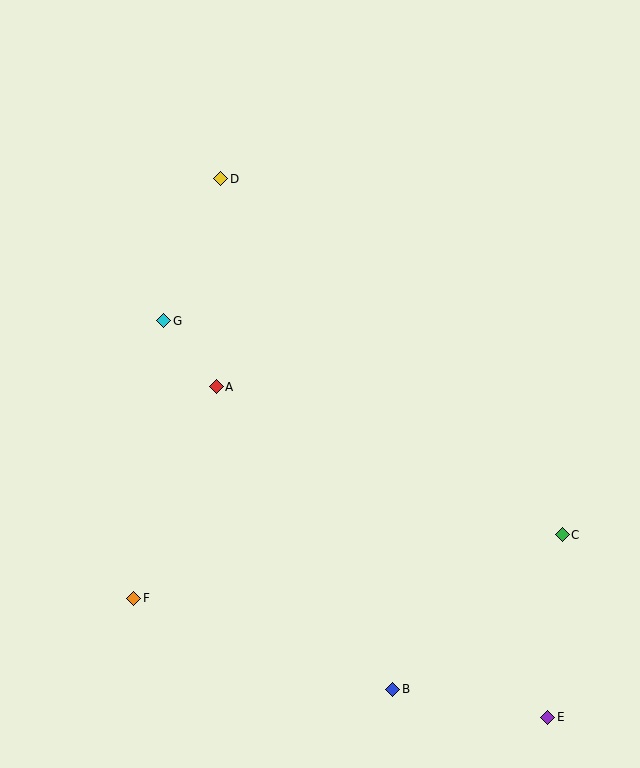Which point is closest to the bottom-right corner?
Point E is closest to the bottom-right corner.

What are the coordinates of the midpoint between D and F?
The midpoint between D and F is at (177, 388).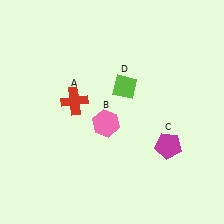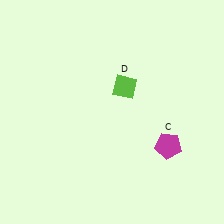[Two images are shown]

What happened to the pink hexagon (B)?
The pink hexagon (B) was removed in Image 2. It was in the bottom-left area of Image 1.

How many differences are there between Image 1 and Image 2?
There are 2 differences between the two images.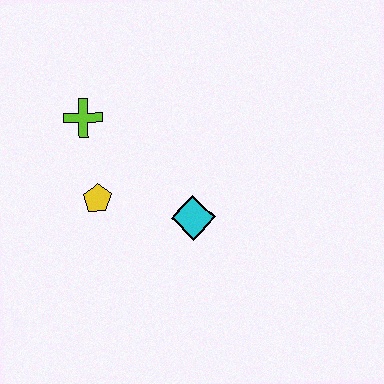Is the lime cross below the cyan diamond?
No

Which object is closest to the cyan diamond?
The yellow pentagon is closest to the cyan diamond.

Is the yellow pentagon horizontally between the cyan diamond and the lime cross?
Yes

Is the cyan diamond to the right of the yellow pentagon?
Yes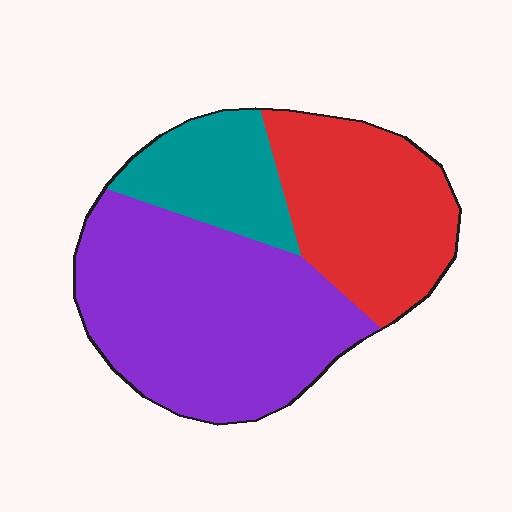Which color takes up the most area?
Purple, at roughly 50%.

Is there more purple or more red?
Purple.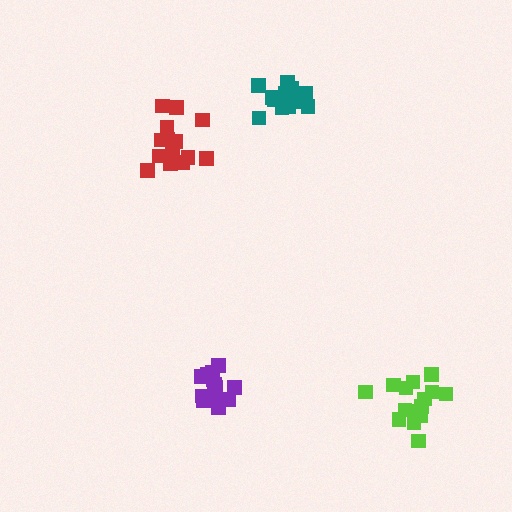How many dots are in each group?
Group 1: 15 dots, Group 2: 13 dots, Group 3: 15 dots, Group 4: 14 dots (57 total).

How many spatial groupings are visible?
There are 4 spatial groupings.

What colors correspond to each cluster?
The clusters are colored: lime, teal, purple, red.